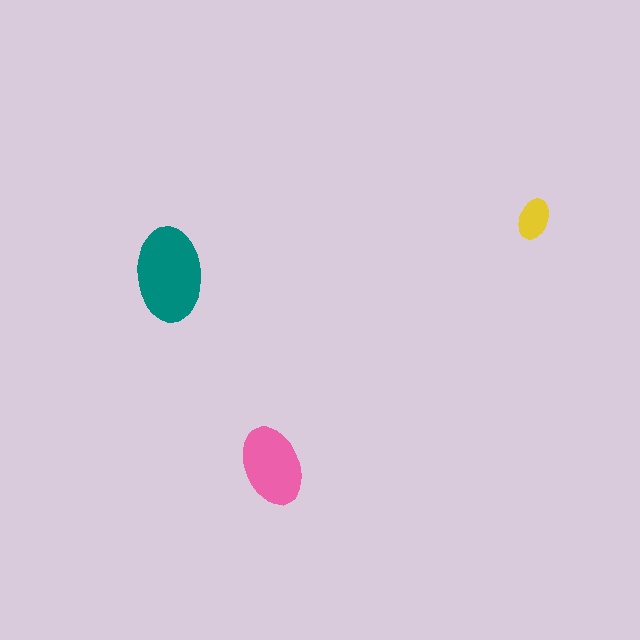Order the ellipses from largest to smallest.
the teal one, the pink one, the yellow one.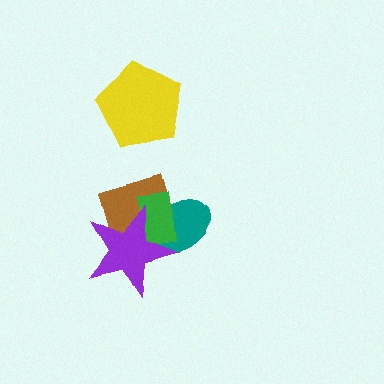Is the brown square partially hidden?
Yes, it is partially covered by another shape.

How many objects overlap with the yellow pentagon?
0 objects overlap with the yellow pentagon.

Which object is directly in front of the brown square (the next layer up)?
The teal ellipse is directly in front of the brown square.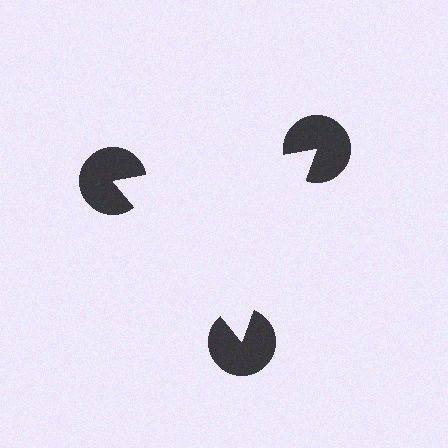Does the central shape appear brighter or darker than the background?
It typically appears slightly brighter than the background, even though no actual brightness change is drawn.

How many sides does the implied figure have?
3 sides.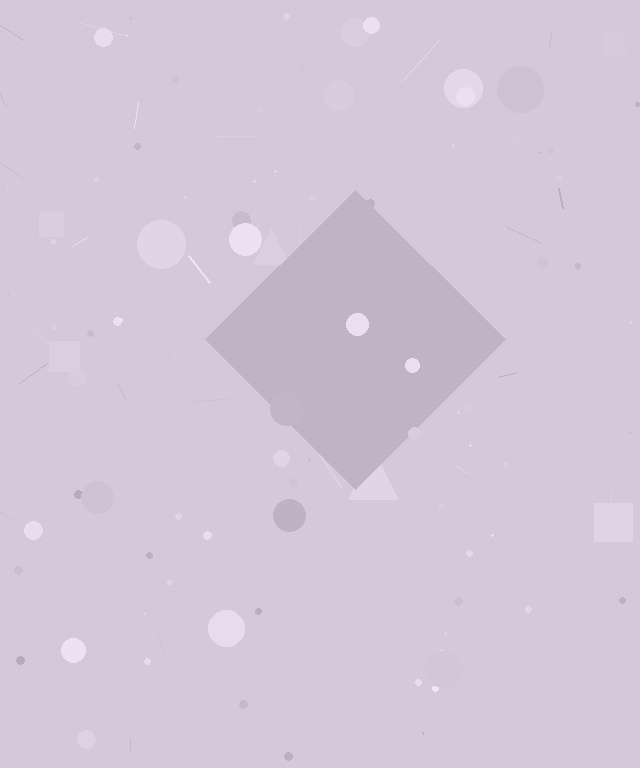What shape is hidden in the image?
A diamond is hidden in the image.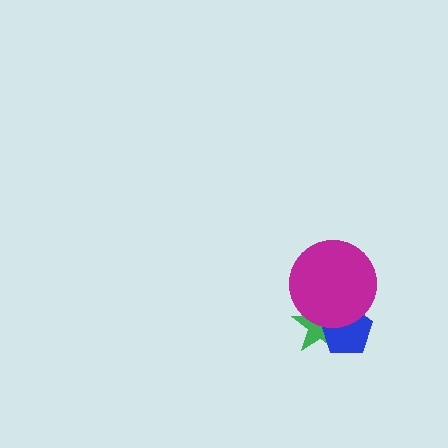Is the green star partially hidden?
Yes, it is partially covered by another shape.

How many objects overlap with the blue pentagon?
2 objects overlap with the blue pentagon.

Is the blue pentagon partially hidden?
Yes, it is partially covered by another shape.